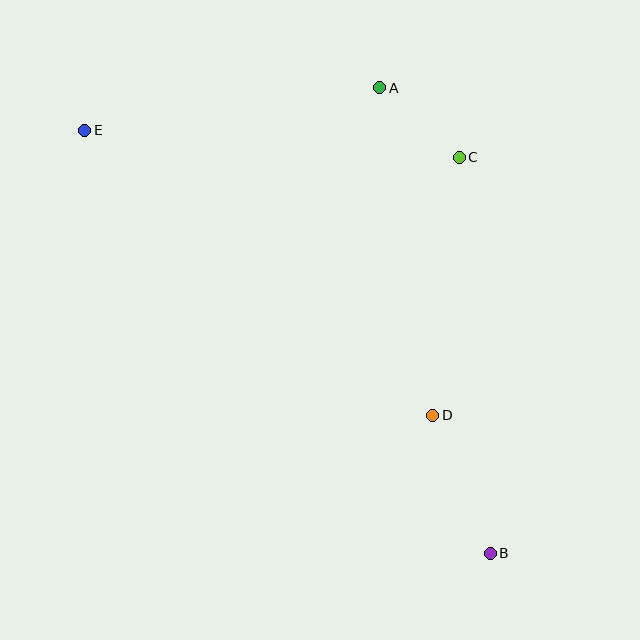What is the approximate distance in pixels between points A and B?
The distance between A and B is approximately 478 pixels.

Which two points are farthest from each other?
Points B and E are farthest from each other.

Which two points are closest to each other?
Points A and C are closest to each other.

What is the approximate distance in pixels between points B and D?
The distance between B and D is approximately 149 pixels.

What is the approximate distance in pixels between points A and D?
The distance between A and D is approximately 332 pixels.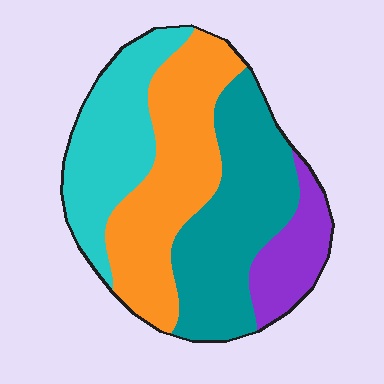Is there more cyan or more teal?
Teal.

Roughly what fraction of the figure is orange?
Orange takes up about one third (1/3) of the figure.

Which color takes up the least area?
Purple, at roughly 10%.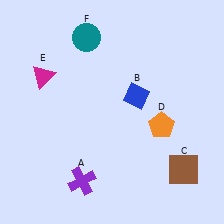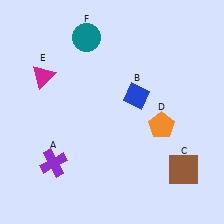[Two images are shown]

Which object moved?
The purple cross (A) moved left.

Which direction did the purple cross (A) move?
The purple cross (A) moved left.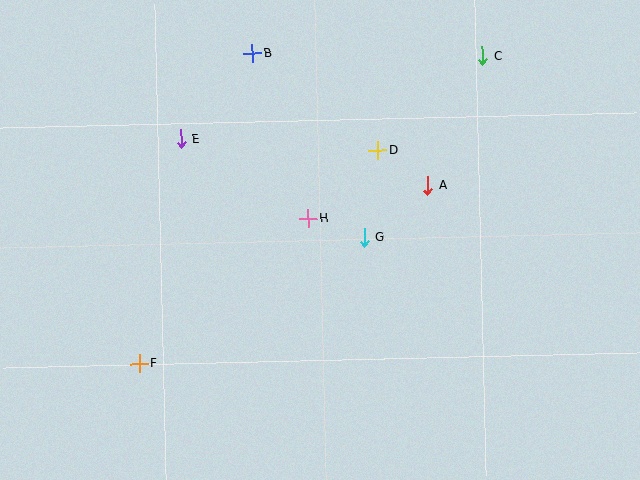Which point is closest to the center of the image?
Point H at (308, 218) is closest to the center.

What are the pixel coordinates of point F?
Point F is at (139, 363).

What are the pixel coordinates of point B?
Point B is at (252, 53).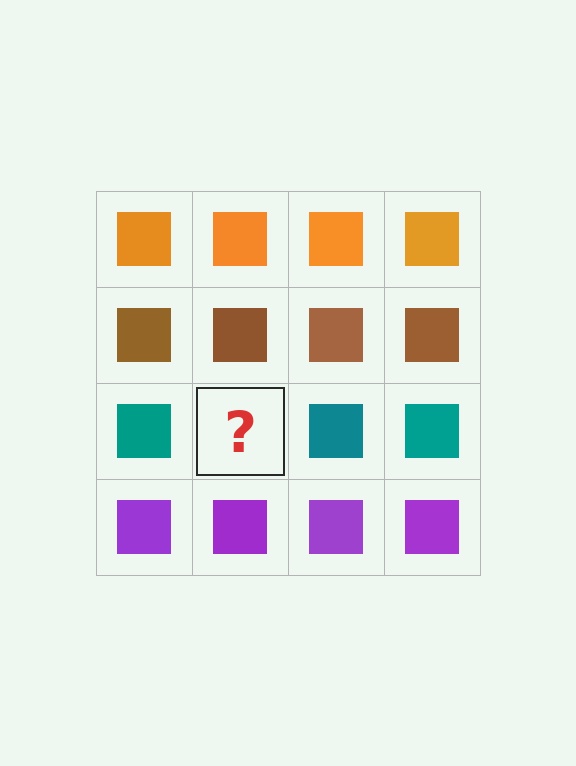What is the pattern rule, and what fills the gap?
The rule is that each row has a consistent color. The gap should be filled with a teal square.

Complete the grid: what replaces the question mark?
The question mark should be replaced with a teal square.